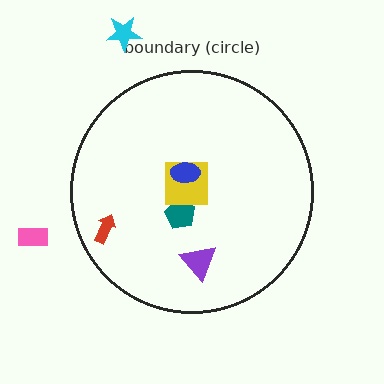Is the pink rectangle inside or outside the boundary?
Outside.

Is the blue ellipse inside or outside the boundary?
Inside.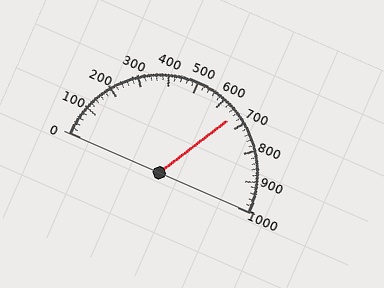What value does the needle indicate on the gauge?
The needle indicates approximately 660.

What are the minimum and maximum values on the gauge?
The gauge ranges from 0 to 1000.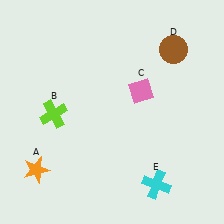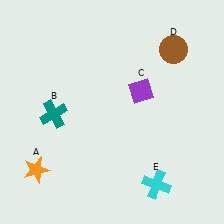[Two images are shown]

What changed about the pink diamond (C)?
In Image 1, C is pink. In Image 2, it changed to purple.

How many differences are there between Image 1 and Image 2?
There are 2 differences between the two images.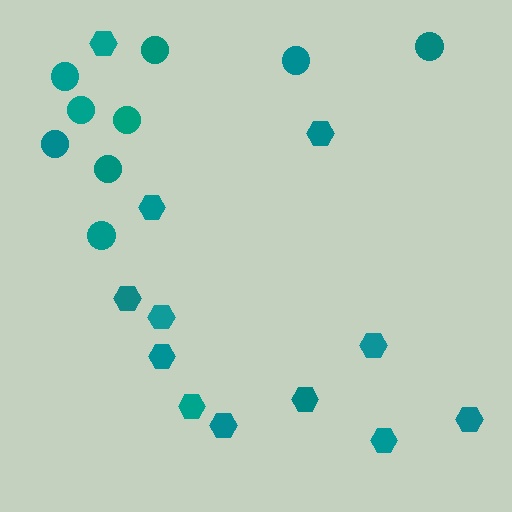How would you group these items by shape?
There are 2 groups: one group of hexagons (12) and one group of circles (9).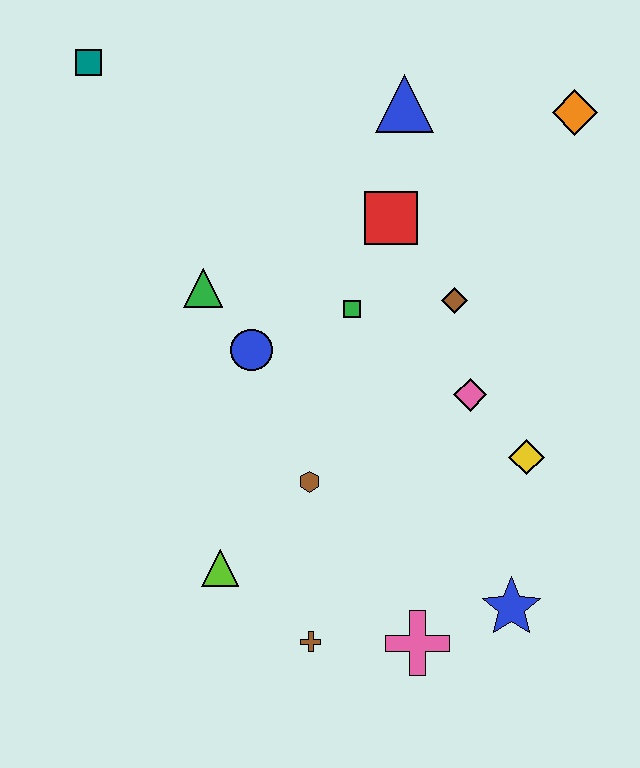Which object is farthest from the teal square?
The blue star is farthest from the teal square.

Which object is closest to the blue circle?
The green triangle is closest to the blue circle.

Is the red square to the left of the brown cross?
No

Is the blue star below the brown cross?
No